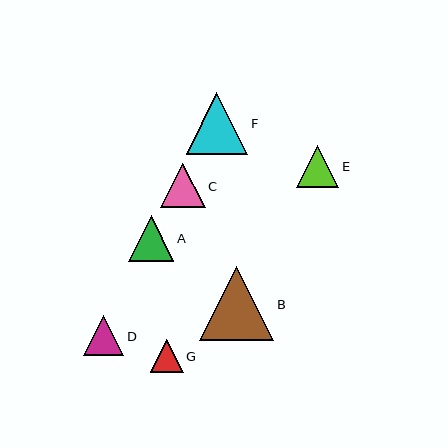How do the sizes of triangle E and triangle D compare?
Triangle E and triangle D are approximately the same size.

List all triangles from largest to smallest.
From largest to smallest: B, F, A, C, E, D, G.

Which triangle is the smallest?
Triangle G is the smallest with a size of approximately 33 pixels.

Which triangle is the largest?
Triangle B is the largest with a size of approximately 74 pixels.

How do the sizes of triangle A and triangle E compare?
Triangle A and triangle E are approximately the same size.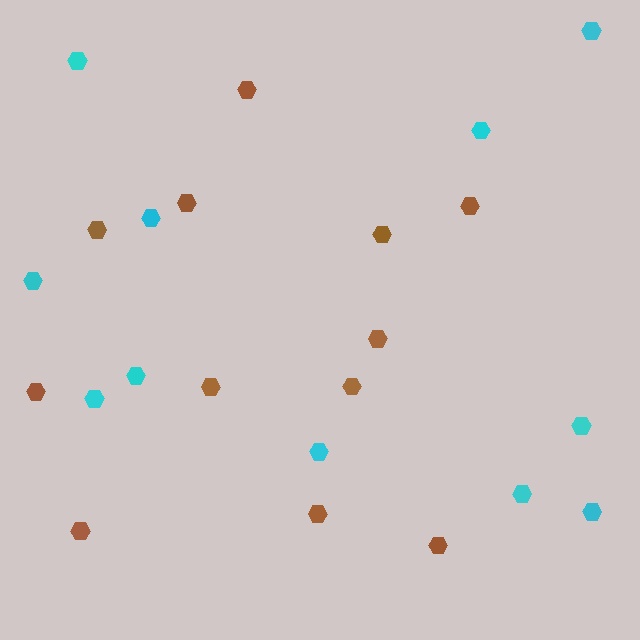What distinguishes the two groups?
There are 2 groups: one group of brown hexagons (12) and one group of cyan hexagons (11).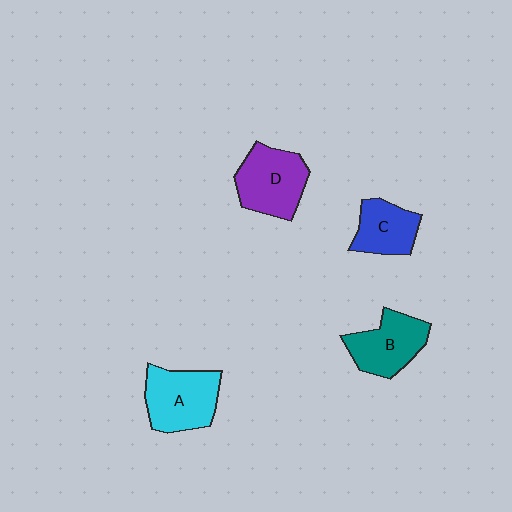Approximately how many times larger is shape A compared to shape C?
Approximately 1.4 times.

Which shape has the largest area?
Shape A (cyan).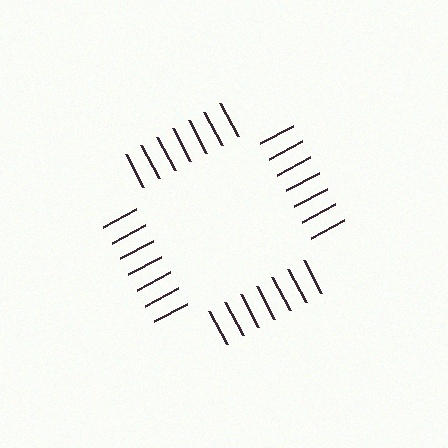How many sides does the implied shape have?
4 sides — the line-ends trace a square.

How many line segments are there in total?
28 — 7 along each of the 4 edges.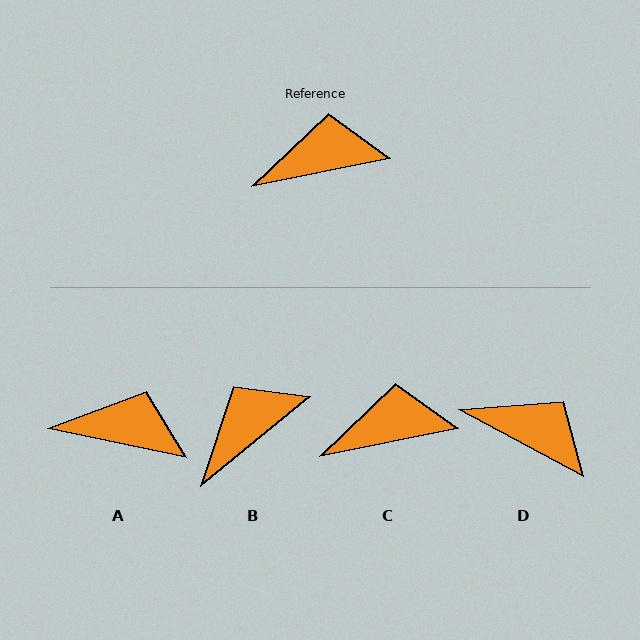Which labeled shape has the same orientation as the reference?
C.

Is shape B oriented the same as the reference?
No, it is off by about 28 degrees.